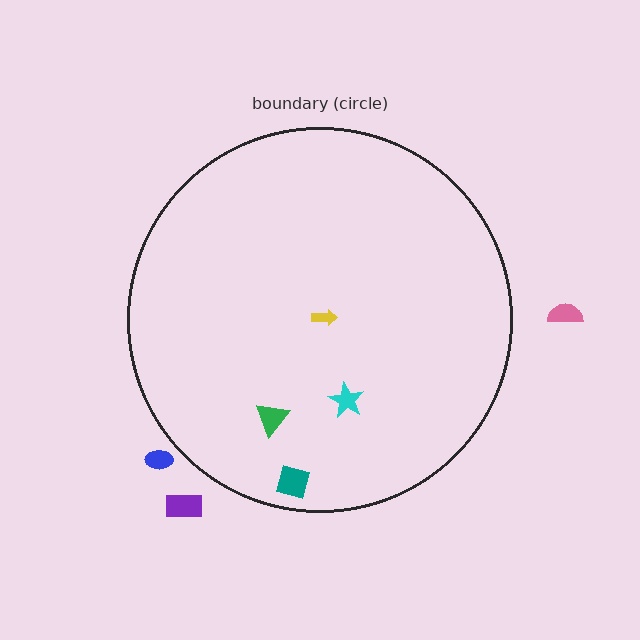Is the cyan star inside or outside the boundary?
Inside.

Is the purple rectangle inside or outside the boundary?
Outside.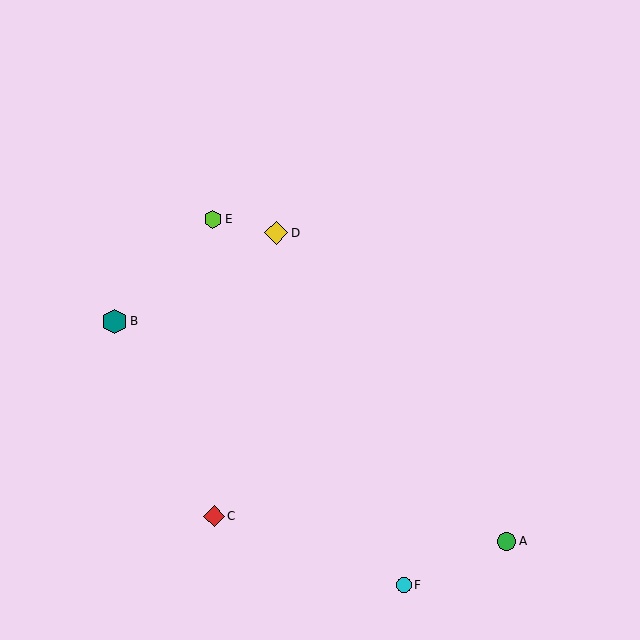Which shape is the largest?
The teal hexagon (labeled B) is the largest.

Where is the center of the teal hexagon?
The center of the teal hexagon is at (114, 321).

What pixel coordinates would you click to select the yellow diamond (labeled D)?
Click at (276, 233) to select the yellow diamond D.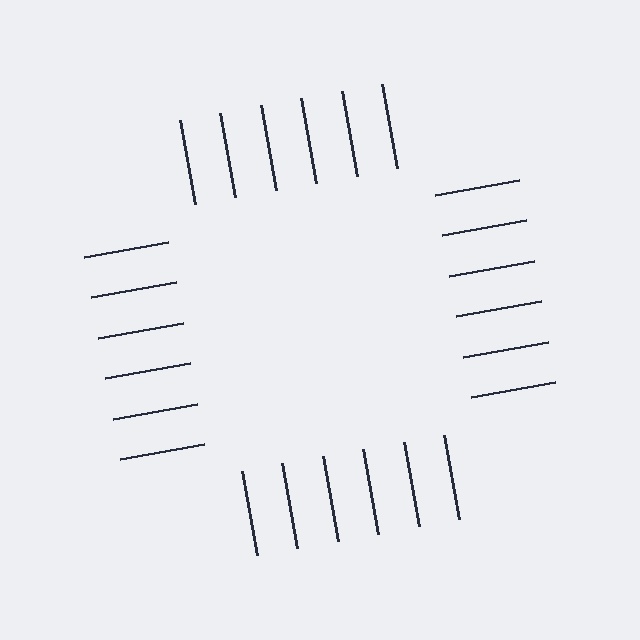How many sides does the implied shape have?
4 sides — the line-ends trace a square.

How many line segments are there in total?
24 — 6 along each of the 4 edges.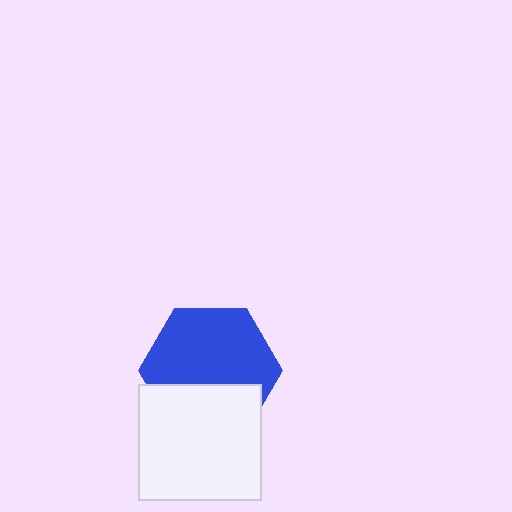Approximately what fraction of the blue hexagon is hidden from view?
Roughly 36% of the blue hexagon is hidden behind the white rectangle.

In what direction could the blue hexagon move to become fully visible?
The blue hexagon could move up. That would shift it out from behind the white rectangle entirely.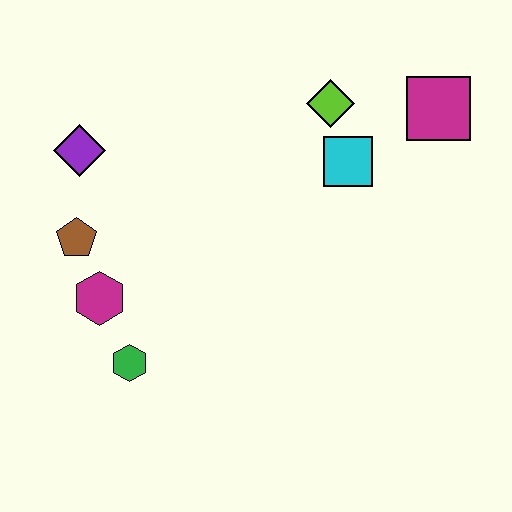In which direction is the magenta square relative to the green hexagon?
The magenta square is to the right of the green hexagon.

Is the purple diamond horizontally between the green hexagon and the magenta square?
No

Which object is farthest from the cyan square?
The green hexagon is farthest from the cyan square.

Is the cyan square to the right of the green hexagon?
Yes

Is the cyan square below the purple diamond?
Yes